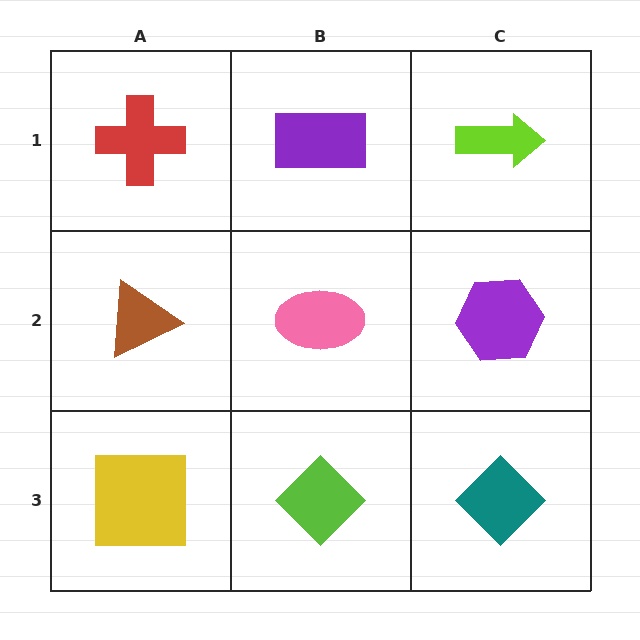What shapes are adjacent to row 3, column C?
A purple hexagon (row 2, column C), a lime diamond (row 3, column B).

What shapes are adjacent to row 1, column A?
A brown triangle (row 2, column A), a purple rectangle (row 1, column B).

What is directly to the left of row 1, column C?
A purple rectangle.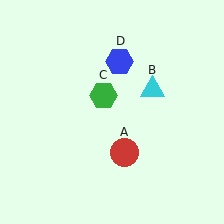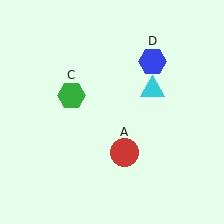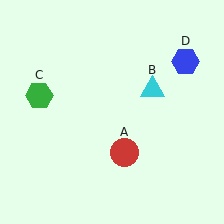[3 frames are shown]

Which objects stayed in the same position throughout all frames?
Red circle (object A) and cyan triangle (object B) remained stationary.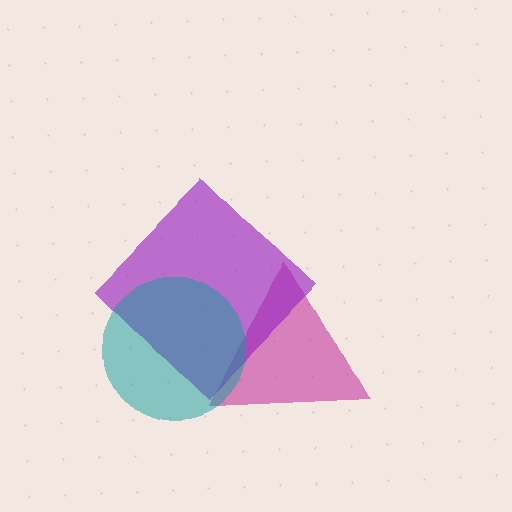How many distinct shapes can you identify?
There are 3 distinct shapes: a magenta triangle, a purple diamond, a teal circle.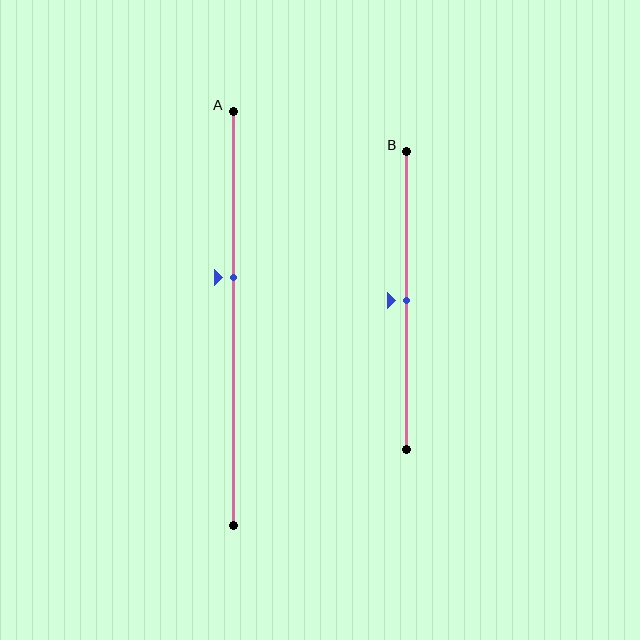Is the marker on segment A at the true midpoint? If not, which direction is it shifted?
No, the marker on segment A is shifted upward by about 10% of the segment length.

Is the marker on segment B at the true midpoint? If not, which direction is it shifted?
Yes, the marker on segment B is at the true midpoint.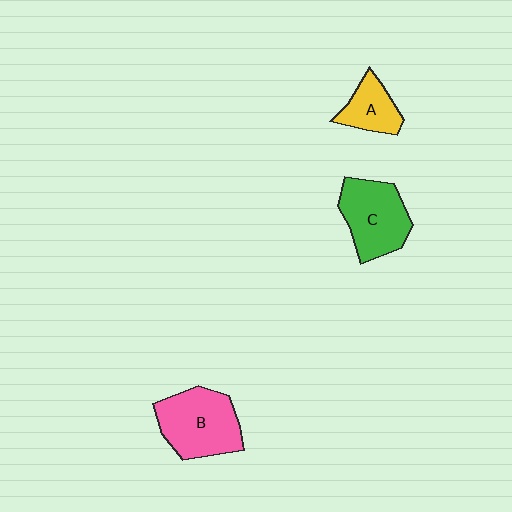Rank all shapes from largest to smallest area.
From largest to smallest: B (pink), C (green), A (yellow).